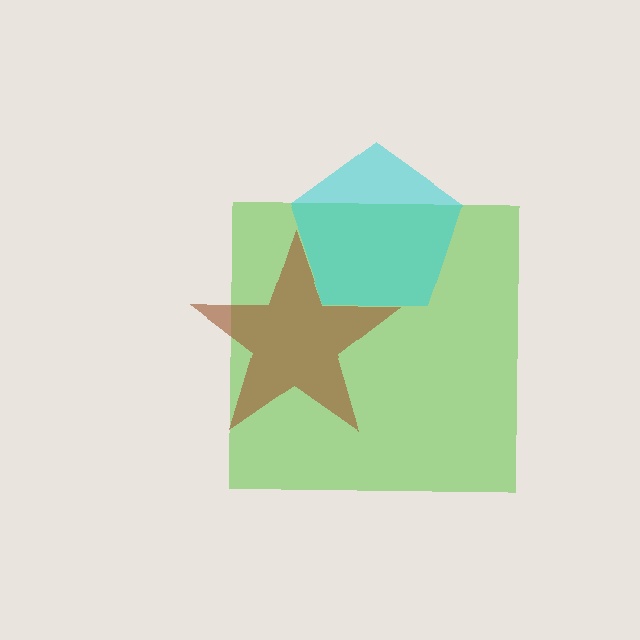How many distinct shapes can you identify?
There are 3 distinct shapes: a lime square, a brown star, a cyan pentagon.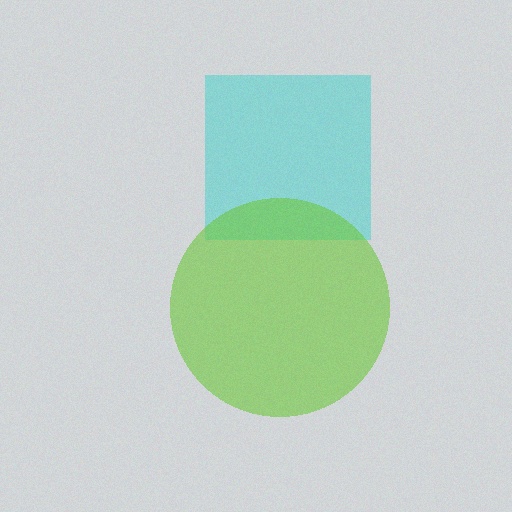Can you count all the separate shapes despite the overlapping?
Yes, there are 2 separate shapes.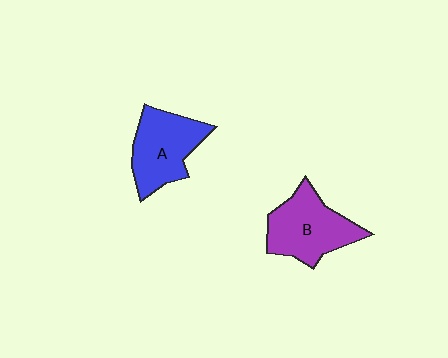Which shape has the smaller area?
Shape A (blue).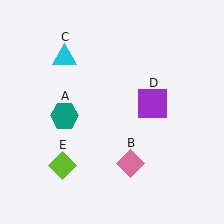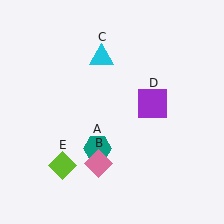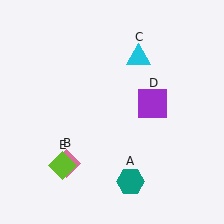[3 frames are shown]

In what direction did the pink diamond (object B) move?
The pink diamond (object B) moved left.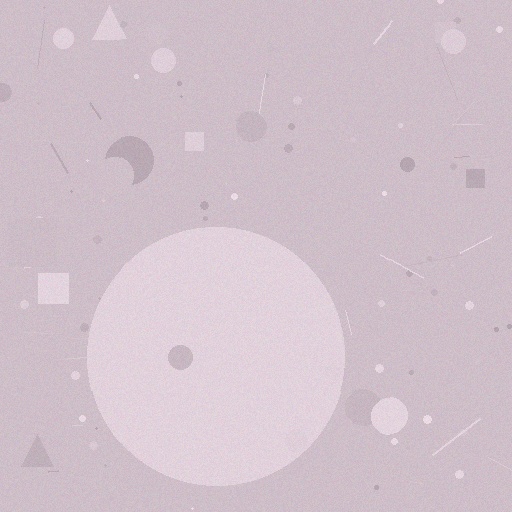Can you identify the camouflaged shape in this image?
The camouflaged shape is a circle.